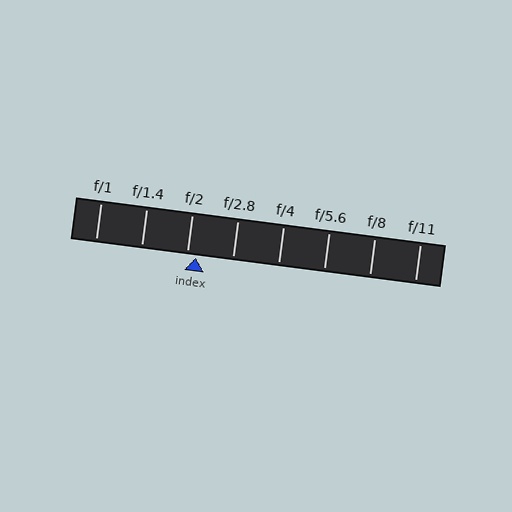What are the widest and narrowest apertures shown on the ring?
The widest aperture shown is f/1 and the narrowest is f/11.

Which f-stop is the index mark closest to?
The index mark is closest to f/2.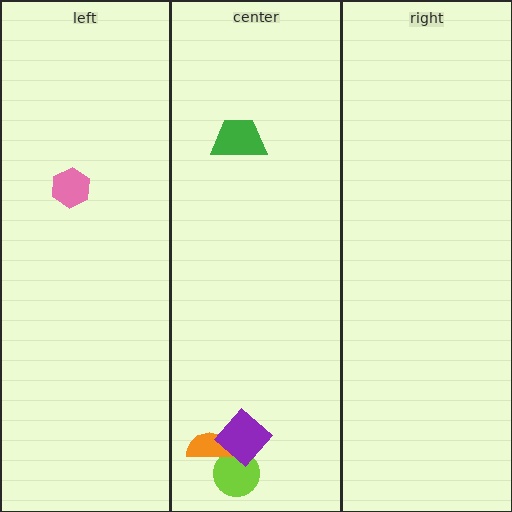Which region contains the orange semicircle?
The center region.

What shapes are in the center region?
The lime circle, the orange semicircle, the purple diamond, the green trapezoid.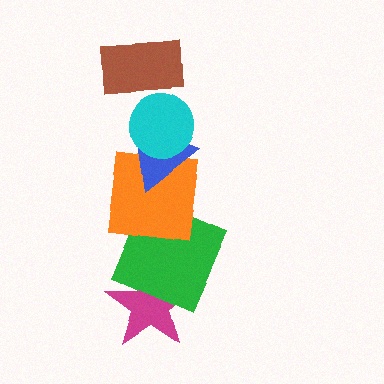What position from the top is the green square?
The green square is 5th from the top.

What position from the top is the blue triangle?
The blue triangle is 3rd from the top.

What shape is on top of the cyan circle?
The brown rectangle is on top of the cyan circle.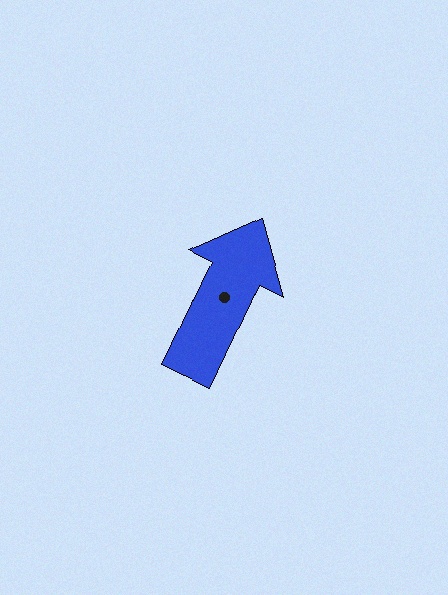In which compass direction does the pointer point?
Northeast.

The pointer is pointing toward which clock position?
Roughly 1 o'clock.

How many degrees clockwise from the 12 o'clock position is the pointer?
Approximately 25 degrees.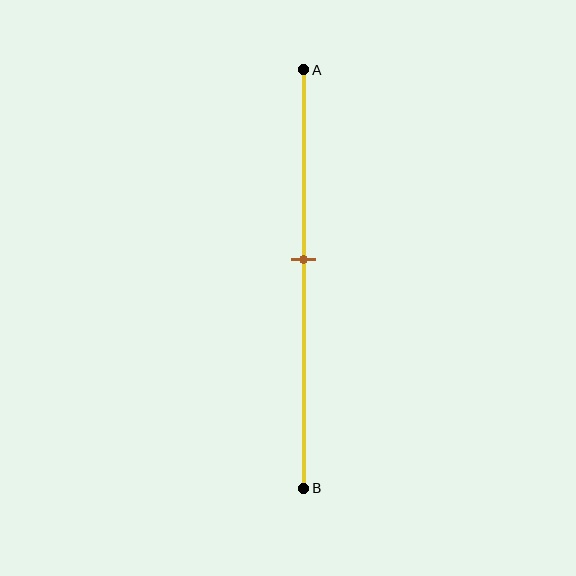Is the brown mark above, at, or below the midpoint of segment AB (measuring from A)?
The brown mark is above the midpoint of segment AB.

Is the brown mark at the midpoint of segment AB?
No, the mark is at about 45% from A, not at the 50% midpoint.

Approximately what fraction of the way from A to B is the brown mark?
The brown mark is approximately 45% of the way from A to B.